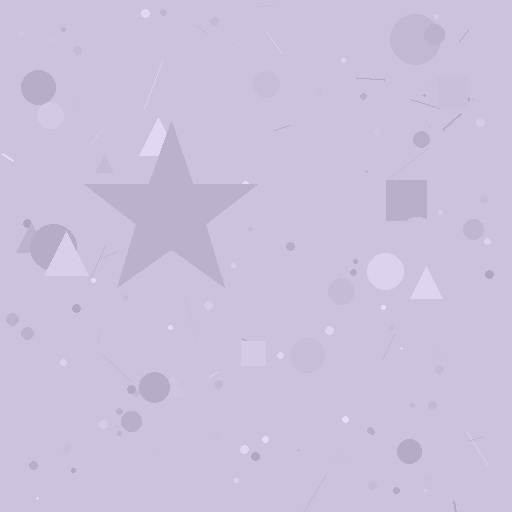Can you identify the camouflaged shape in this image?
The camouflaged shape is a star.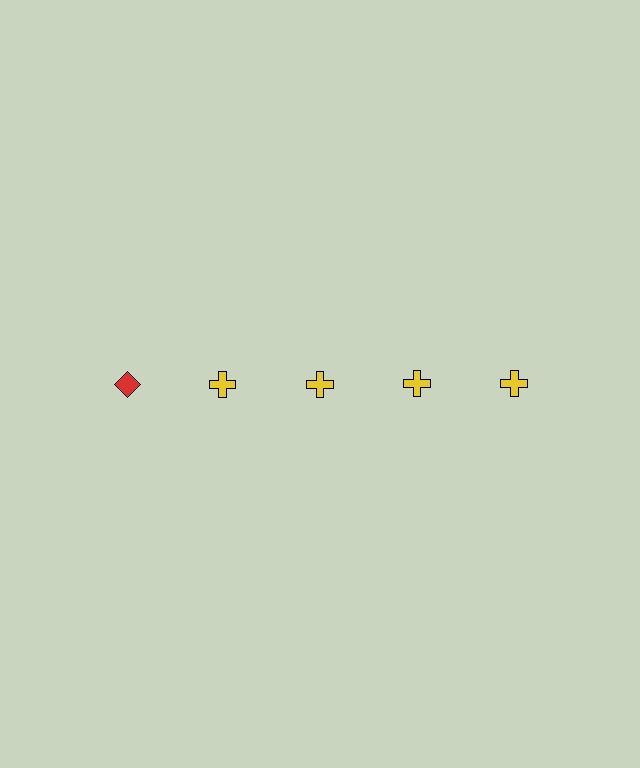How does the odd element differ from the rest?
It differs in both color (red instead of yellow) and shape (diamond instead of cross).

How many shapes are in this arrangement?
There are 5 shapes arranged in a grid pattern.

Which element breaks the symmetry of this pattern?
The red diamond in the top row, leftmost column breaks the symmetry. All other shapes are yellow crosses.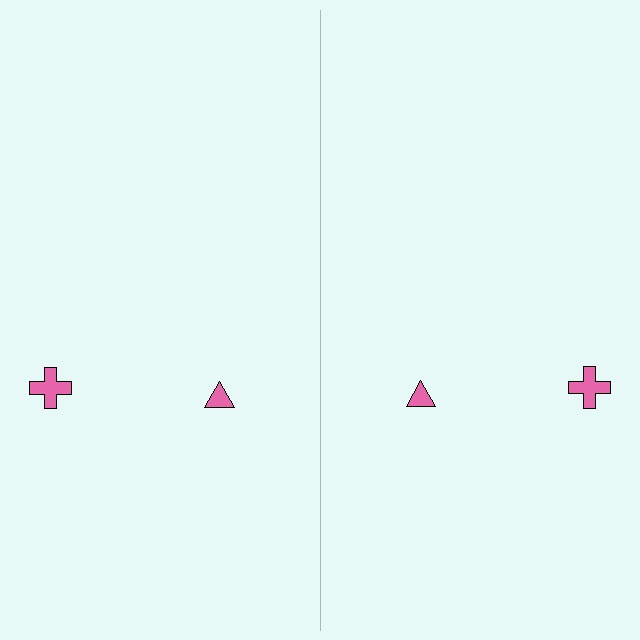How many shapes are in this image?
There are 4 shapes in this image.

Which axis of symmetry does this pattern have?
The pattern has a vertical axis of symmetry running through the center of the image.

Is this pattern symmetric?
Yes, this pattern has bilateral (reflection) symmetry.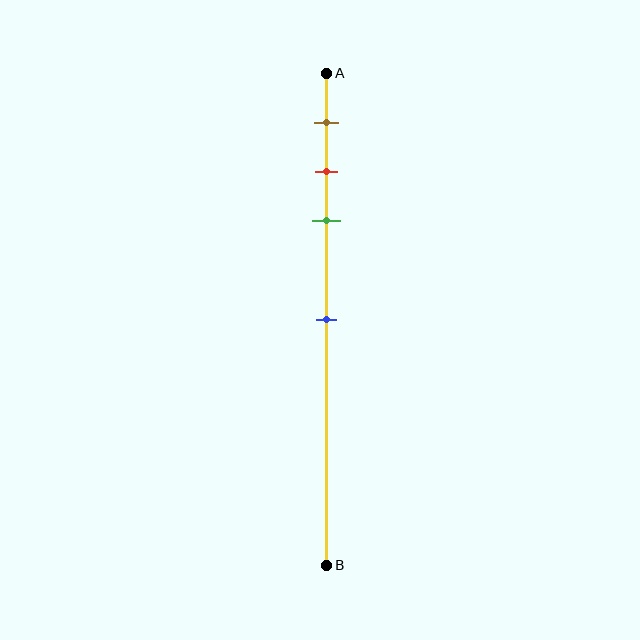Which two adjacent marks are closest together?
The red and green marks are the closest adjacent pair.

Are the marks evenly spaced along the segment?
No, the marks are not evenly spaced.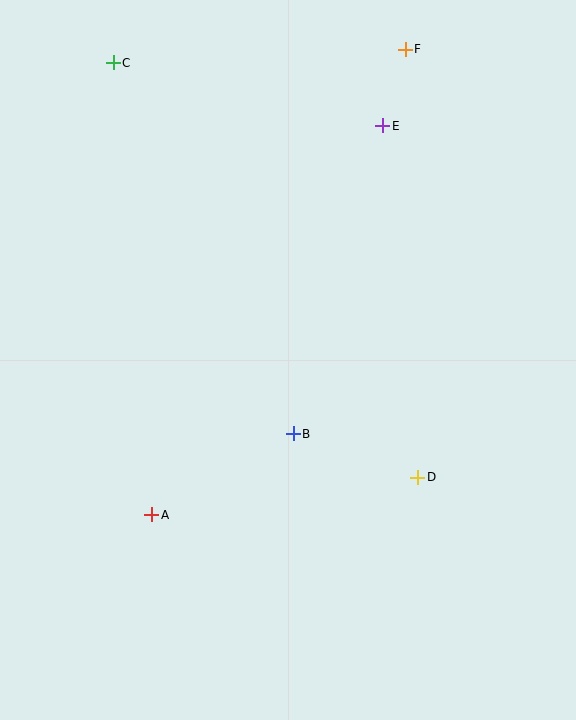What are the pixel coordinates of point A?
Point A is at (152, 515).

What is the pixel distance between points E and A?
The distance between E and A is 452 pixels.